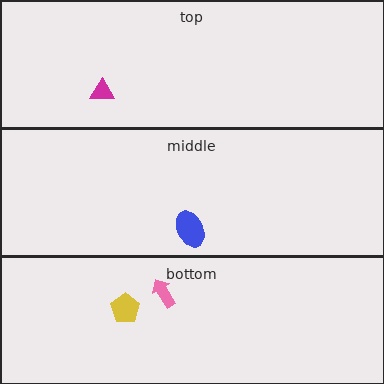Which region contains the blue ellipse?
The middle region.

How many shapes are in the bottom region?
2.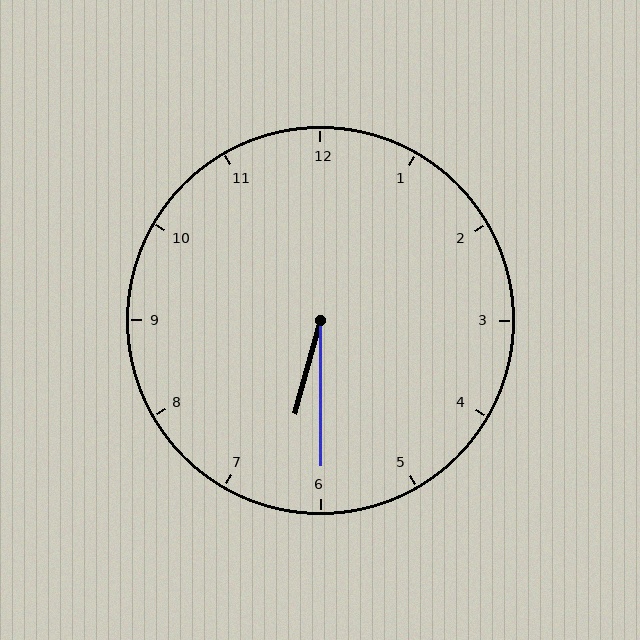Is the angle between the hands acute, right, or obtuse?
It is acute.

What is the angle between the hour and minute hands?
Approximately 15 degrees.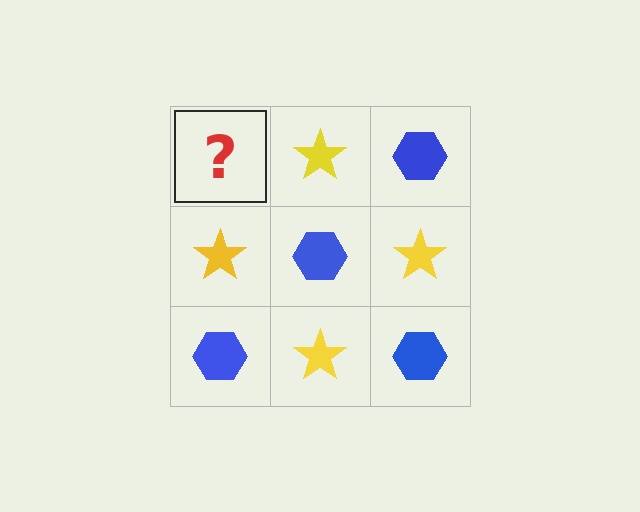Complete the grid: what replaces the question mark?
The question mark should be replaced with a blue hexagon.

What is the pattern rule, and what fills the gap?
The rule is that it alternates blue hexagon and yellow star in a checkerboard pattern. The gap should be filled with a blue hexagon.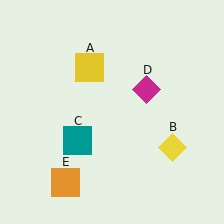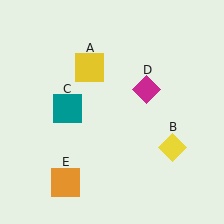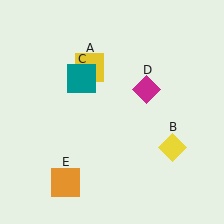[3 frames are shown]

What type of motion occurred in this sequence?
The teal square (object C) rotated clockwise around the center of the scene.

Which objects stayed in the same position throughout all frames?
Yellow square (object A) and yellow diamond (object B) and magenta diamond (object D) and orange square (object E) remained stationary.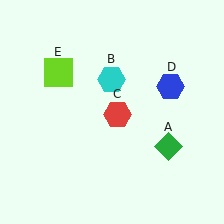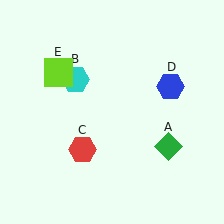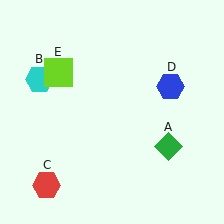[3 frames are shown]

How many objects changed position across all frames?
2 objects changed position: cyan hexagon (object B), red hexagon (object C).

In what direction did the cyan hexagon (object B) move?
The cyan hexagon (object B) moved left.